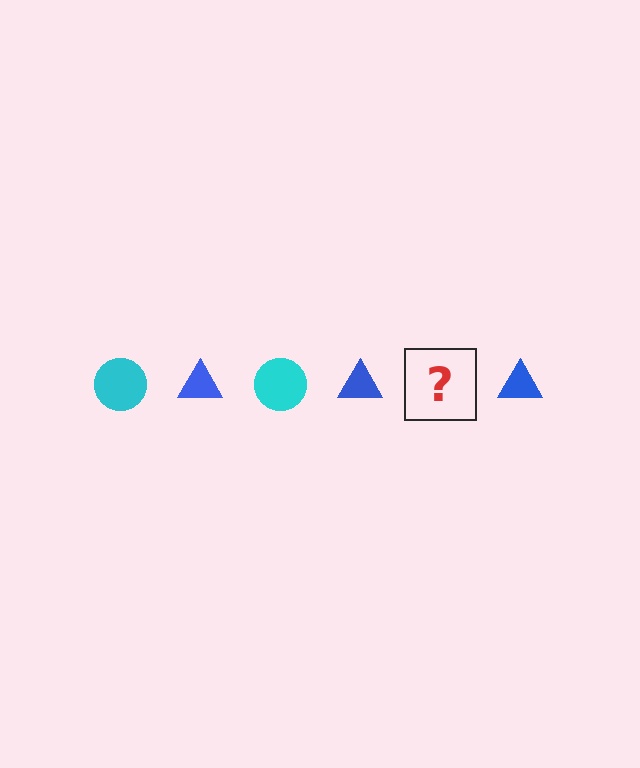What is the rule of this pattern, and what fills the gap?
The rule is that the pattern alternates between cyan circle and blue triangle. The gap should be filled with a cyan circle.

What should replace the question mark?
The question mark should be replaced with a cyan circle.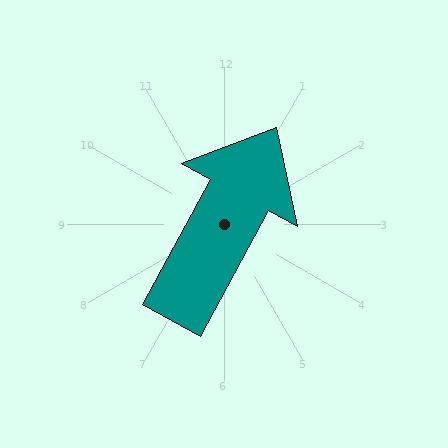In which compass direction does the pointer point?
Northeast.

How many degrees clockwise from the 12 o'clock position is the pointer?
Approximately 29 degrees.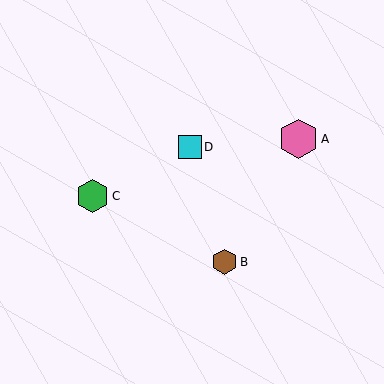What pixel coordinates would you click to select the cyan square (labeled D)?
Click at (190, 147) to select the cyan square D.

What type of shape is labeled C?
Shape C is a green hexagon.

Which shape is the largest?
The pink hexagon (labeled A) is the largest.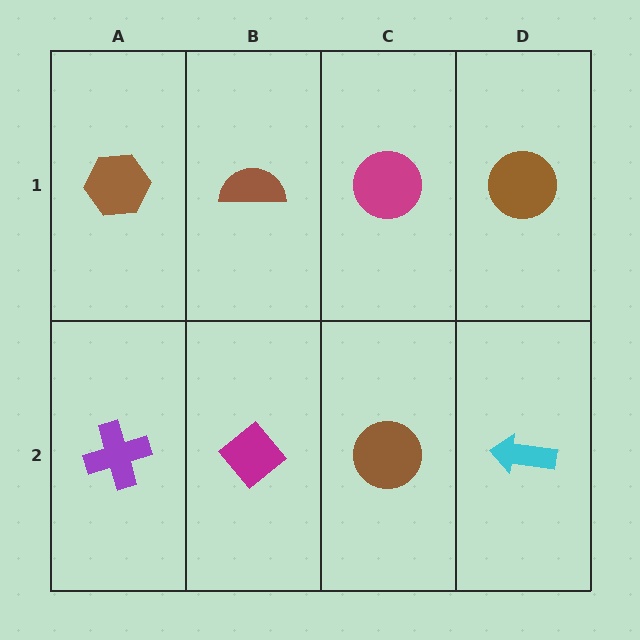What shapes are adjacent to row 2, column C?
A magenta circle (row 1, column C), a magenta diamond (row 2, column B), a cyan arrow (row 2, column D).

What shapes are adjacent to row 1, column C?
A brown circle (row 2, column C), a brown semicircle (row 1, column B), a brown circle (row 1, column D).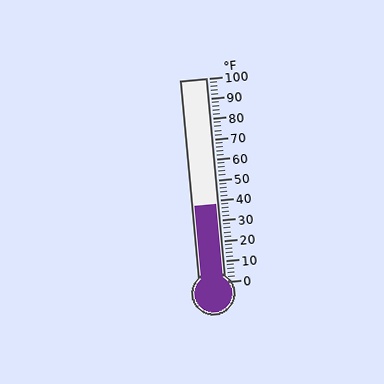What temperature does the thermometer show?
The thermometer shows approximately 38°F.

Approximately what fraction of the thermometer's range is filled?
The thermometer is filled to approximately 40% of its range.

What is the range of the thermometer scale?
The thermometer scale ranges from 0°F to 100°F.